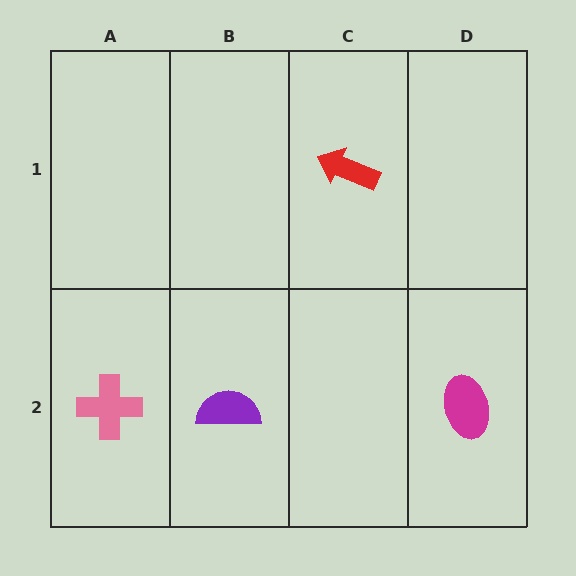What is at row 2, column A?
A pink cross.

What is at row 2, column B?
A purple semicircle.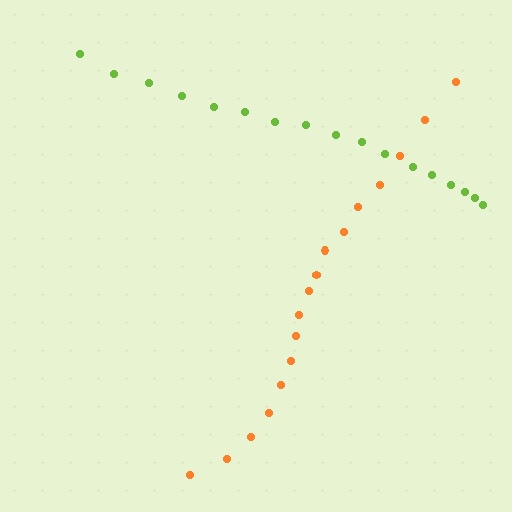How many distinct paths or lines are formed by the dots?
There are 2 distinct paths.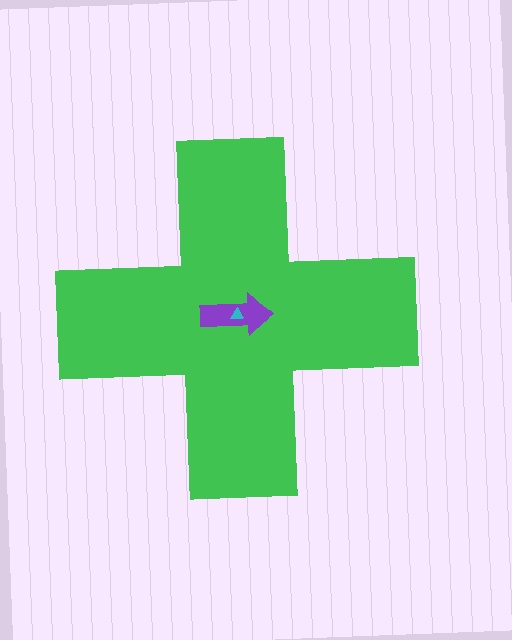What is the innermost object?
The cyan triangle.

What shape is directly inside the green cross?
The purple arrow.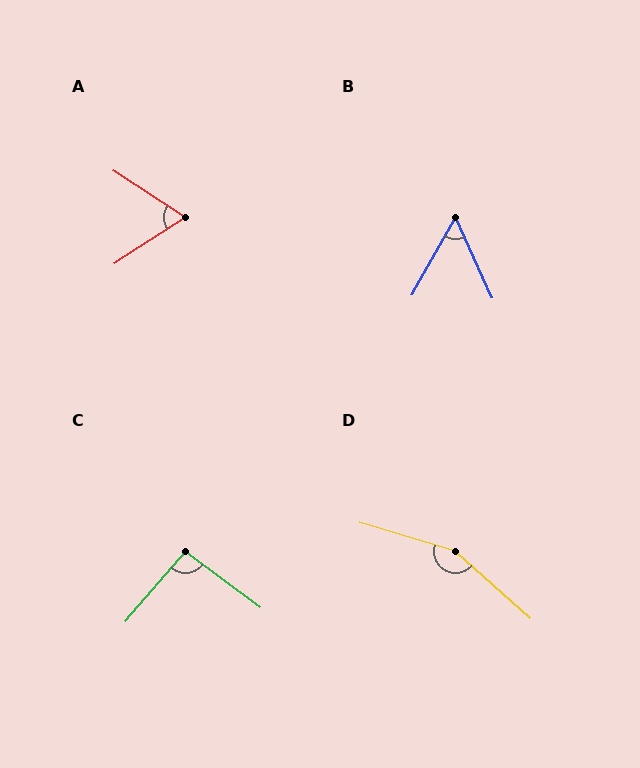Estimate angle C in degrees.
Approximately 94 degrees.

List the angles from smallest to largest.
B (54°), A (66°), C (94°), D (155°).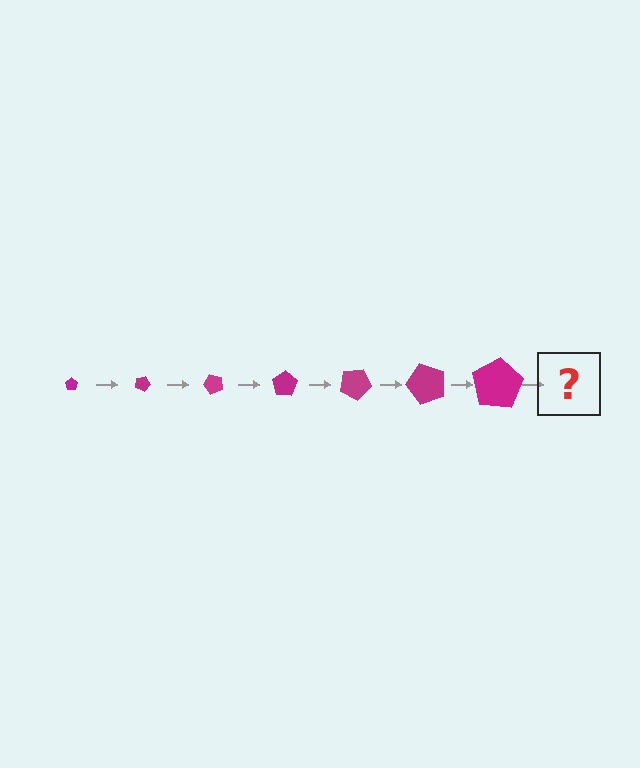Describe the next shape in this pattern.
It should be a pentagon, larger than the previous one and rotated 175 degrees from the start.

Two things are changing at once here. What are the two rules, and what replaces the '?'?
The two rules are that the pentagon grows larger each step and it rotates 25 degrees each step. The '?' should be a pentagon, larger than the previous one and rotated 175 degrees from the start.